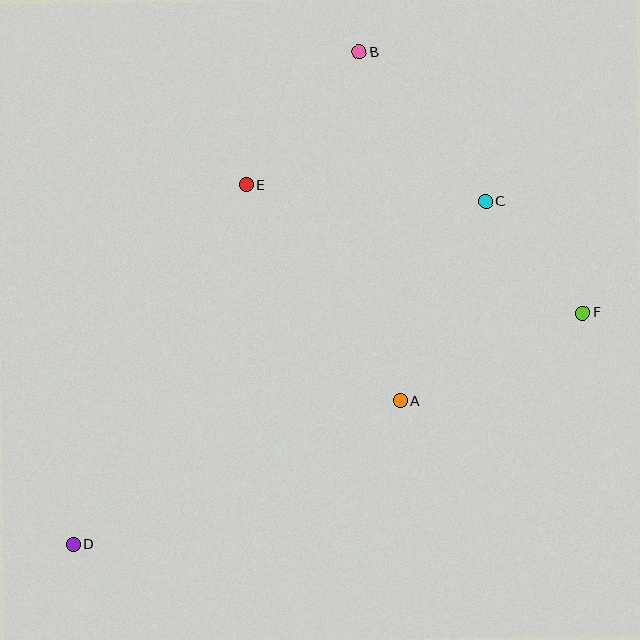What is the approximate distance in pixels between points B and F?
The distance between B and F is approximately 344 pixels.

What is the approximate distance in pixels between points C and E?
The distance between C and E is approximately 240 pixels.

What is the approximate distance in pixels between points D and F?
The distance between D and F is approximately 560 pixels.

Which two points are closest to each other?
Points C and F are closest to each other.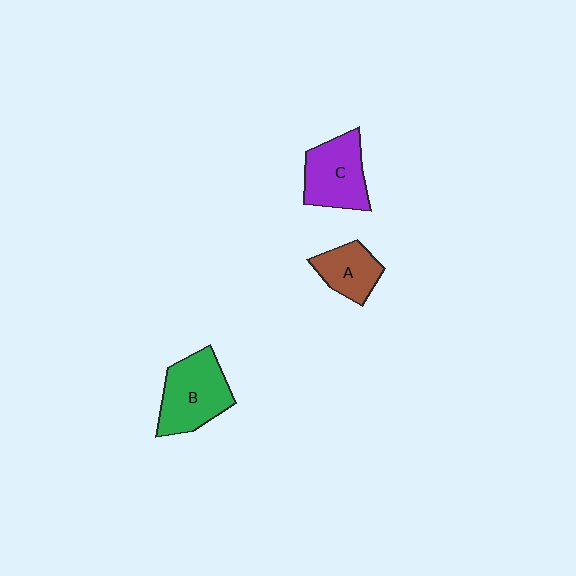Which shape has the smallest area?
Shape A (brown).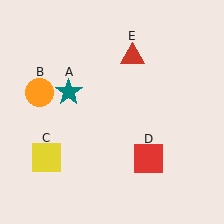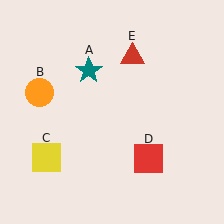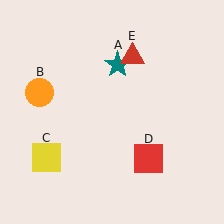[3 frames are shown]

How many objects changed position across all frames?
1 object changed position: teal star (object A).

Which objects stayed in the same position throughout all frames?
Orange circle (object B) and yellow square (object C) and red square (object D) and red triangle (object E) remained stationary.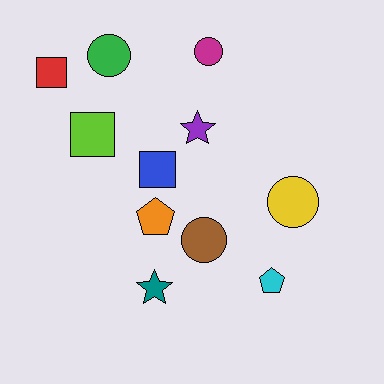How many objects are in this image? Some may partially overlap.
There are 11 objects.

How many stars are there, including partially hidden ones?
There are 2 stars.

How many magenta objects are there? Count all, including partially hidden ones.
There is 1 magenta object.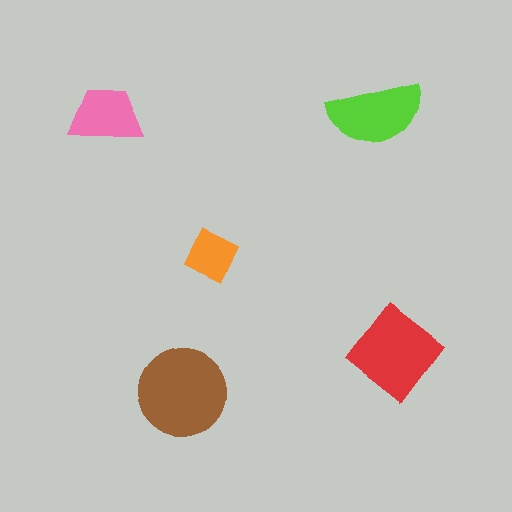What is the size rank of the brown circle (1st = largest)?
1st.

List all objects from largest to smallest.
The brown circle, the red diamond, the lime semicircle, the pink trapezoid, the orange square.